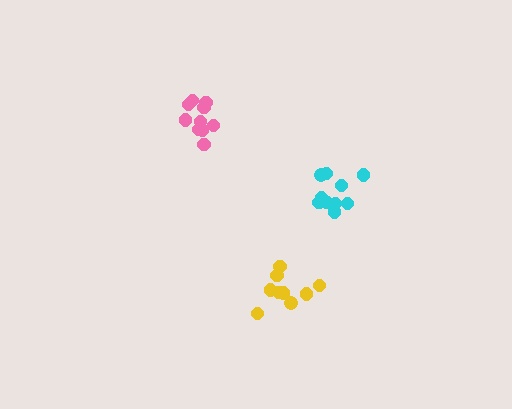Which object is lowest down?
The yellow cluster is bottommost.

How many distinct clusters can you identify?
There are 3 distinct clusters.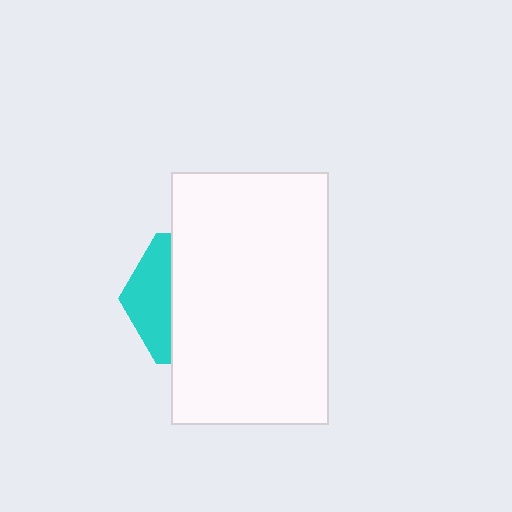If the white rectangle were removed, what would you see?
You would see the complete cyan hexagon.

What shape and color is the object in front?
The object in front is a white rectangle.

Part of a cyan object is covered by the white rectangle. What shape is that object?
It is a hexagon.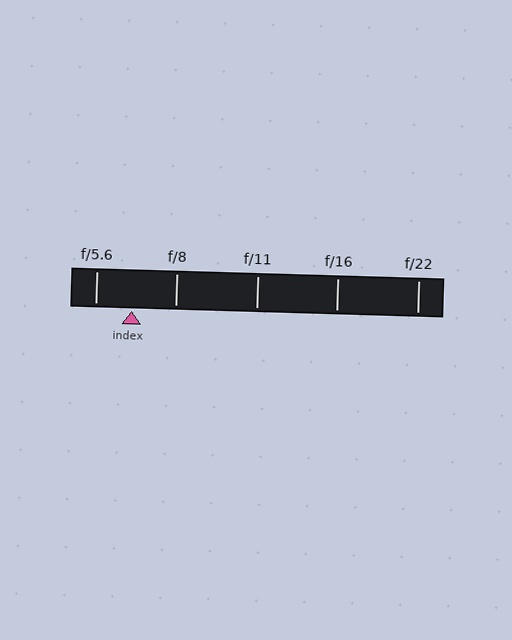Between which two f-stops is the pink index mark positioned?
The index mark is between f/5.6 and f/8.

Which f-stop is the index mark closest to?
The index mark is closest to f/5.6.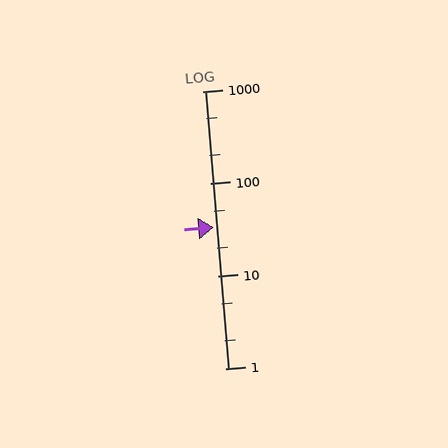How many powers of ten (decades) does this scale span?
The scale spans 3 decades, from 1 to 1000.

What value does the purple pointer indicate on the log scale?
The pointer indicates approximately 34.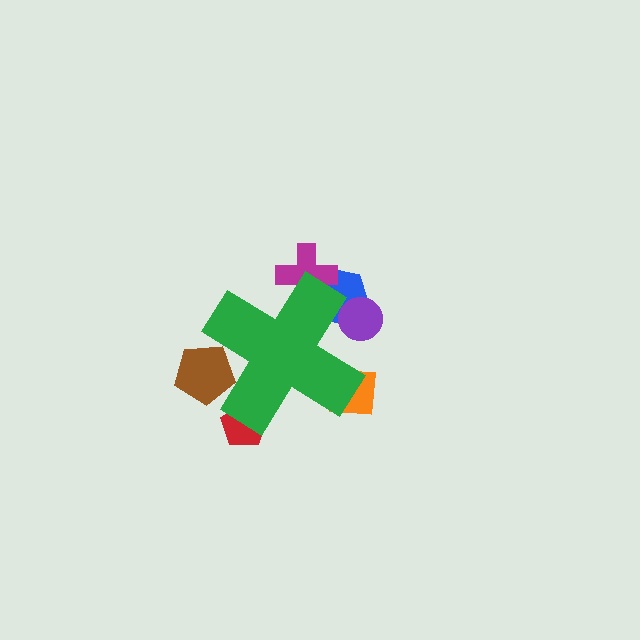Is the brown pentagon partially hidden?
Yes, the brown pentagon is partially hidden behind the green cross.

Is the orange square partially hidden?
Yes, the orange square is partially hidden behind the green cross.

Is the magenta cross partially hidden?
Yes, the magenta cross is partially hidden behind the green cross.